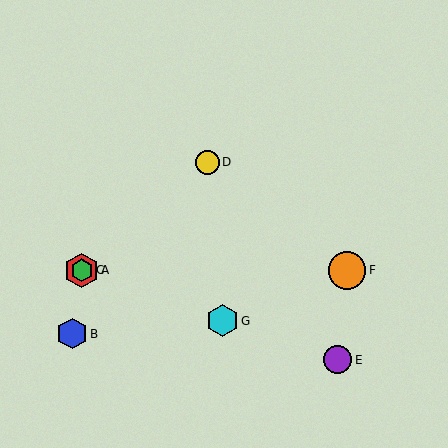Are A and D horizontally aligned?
No, A is at y≈270 and D is at y≈162.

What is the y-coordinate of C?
Object C is at y≈270.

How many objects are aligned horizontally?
3 objects (A, C, F) are aligned horizontally.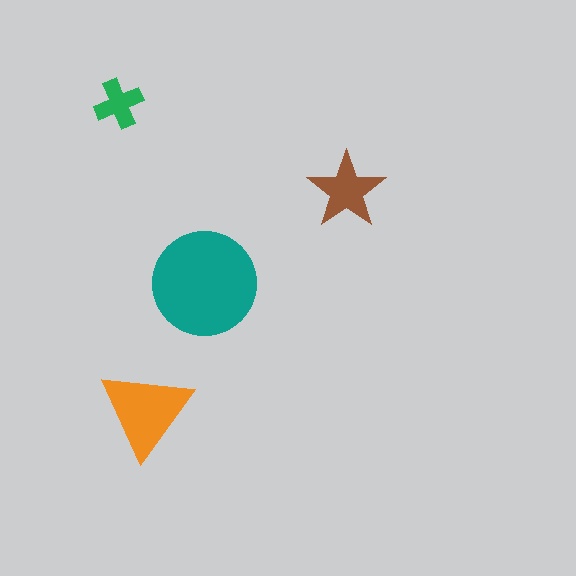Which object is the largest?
The teal circle.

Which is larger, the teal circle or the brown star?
The teal circle.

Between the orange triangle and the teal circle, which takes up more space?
The teal circle.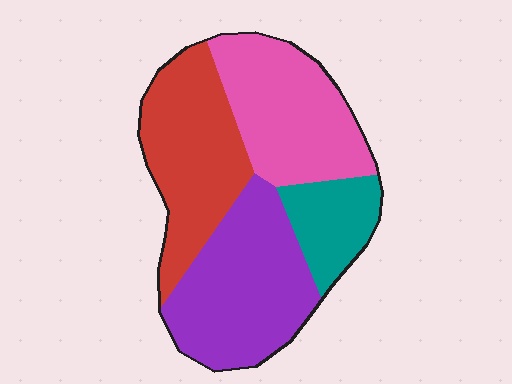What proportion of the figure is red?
Red takes up between a quarter and a half of the figure.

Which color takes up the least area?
Teal, at roughly 15%.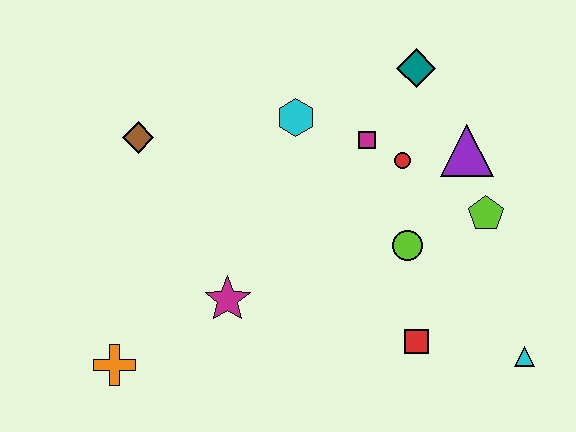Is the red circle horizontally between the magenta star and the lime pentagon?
Yes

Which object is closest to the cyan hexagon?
The magenta square is closest to the cyan hexagon.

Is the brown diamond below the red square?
No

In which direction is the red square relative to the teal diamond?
The red square is below the teal diamond.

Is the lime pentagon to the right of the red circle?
Yes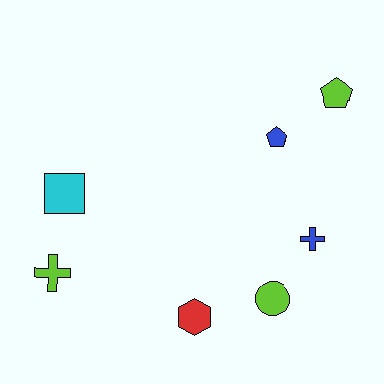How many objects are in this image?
There are 7 objects.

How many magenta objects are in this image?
There are no magenta objects.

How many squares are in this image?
There is 1 square.